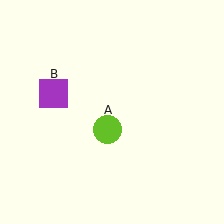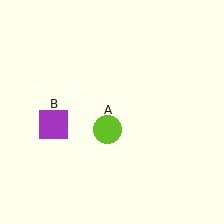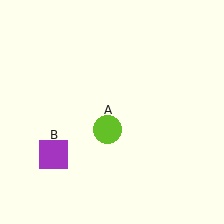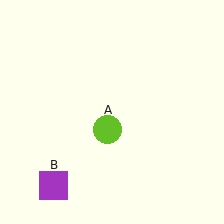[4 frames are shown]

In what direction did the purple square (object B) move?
The purple square (object B) moved down.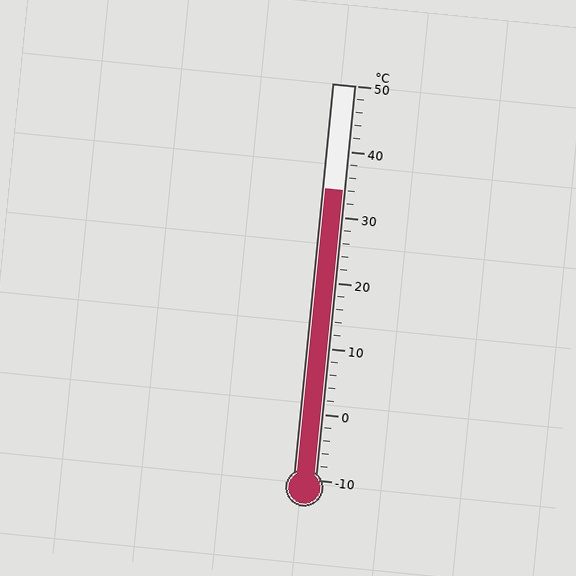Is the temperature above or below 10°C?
The temperature is above 10°C.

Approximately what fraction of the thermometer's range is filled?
The thermometer is filled to approximately 75% of its range.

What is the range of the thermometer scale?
The thermometer scale ranges from -10°C to 50°C.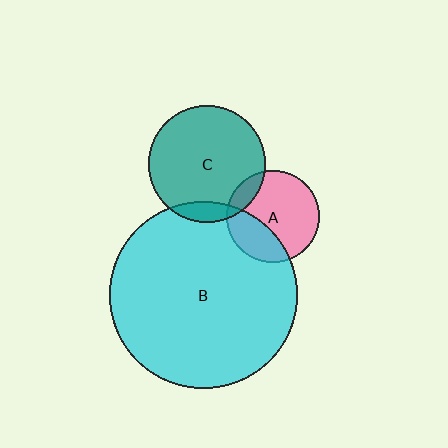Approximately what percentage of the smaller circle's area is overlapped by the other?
Approximately 10%.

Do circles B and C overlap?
Yes.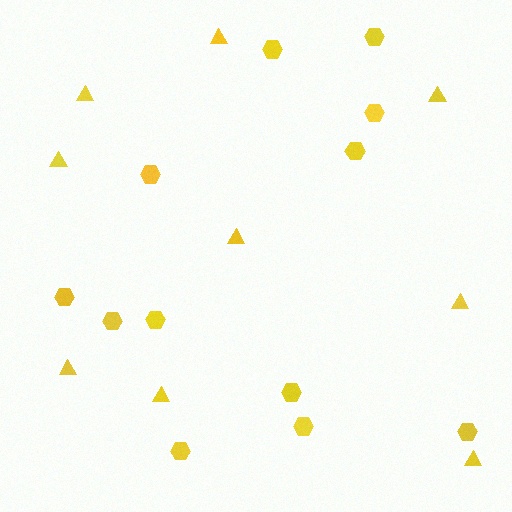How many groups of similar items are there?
There are 2 groups: one group of triangles (9) and one group of hexagons (12).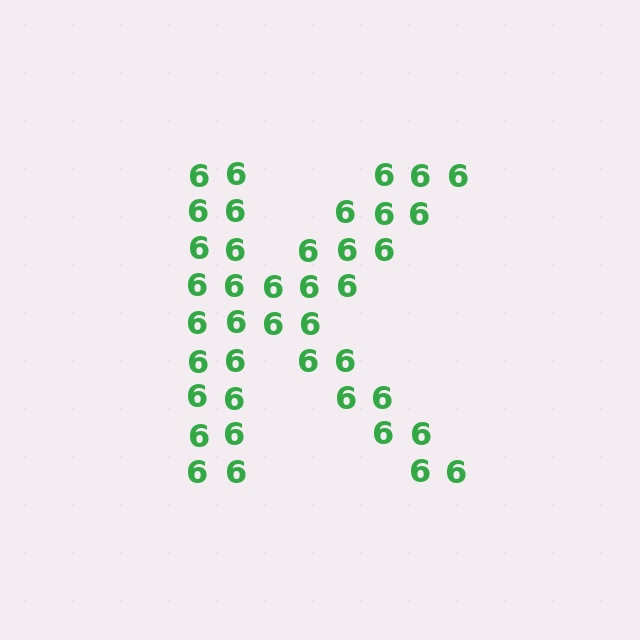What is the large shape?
The large shape is the letter K.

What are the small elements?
The small elements are digit 6's.